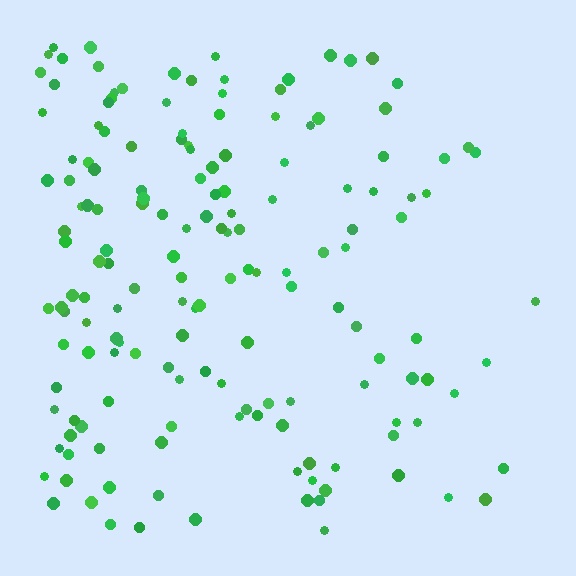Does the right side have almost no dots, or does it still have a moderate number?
Still a moderate number, just noticeably fewer than the left.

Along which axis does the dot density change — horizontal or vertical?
Horizontal.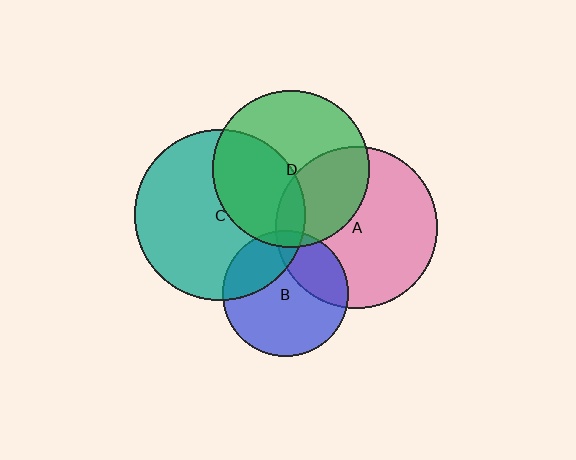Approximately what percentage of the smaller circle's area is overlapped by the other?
Approximately 10%.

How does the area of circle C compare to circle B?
Approximately 1.8 times.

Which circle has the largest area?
Circle C (teal).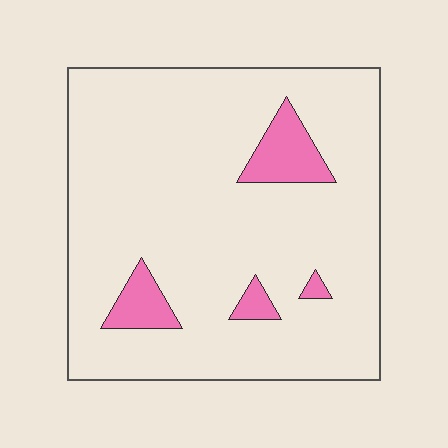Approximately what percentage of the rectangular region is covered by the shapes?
Approximately 10%.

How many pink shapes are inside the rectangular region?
4.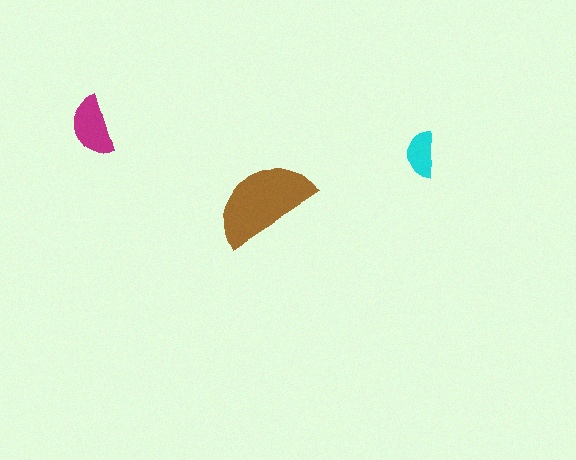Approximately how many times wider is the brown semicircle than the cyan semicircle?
About 2 times wider.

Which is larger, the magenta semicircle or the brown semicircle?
The brown one.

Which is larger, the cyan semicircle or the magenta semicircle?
The magenta one.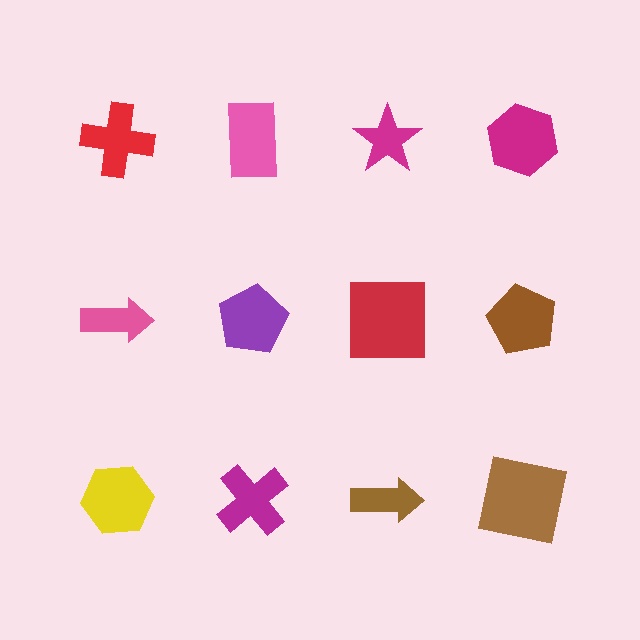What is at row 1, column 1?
A red cross.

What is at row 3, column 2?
A magenta cross.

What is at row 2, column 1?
A pink arrow.